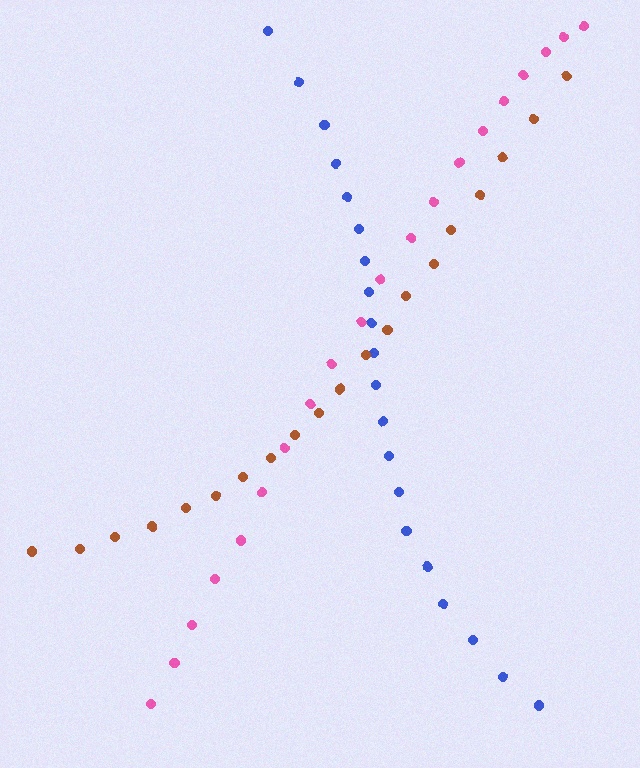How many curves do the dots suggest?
There are 3 distinct paths.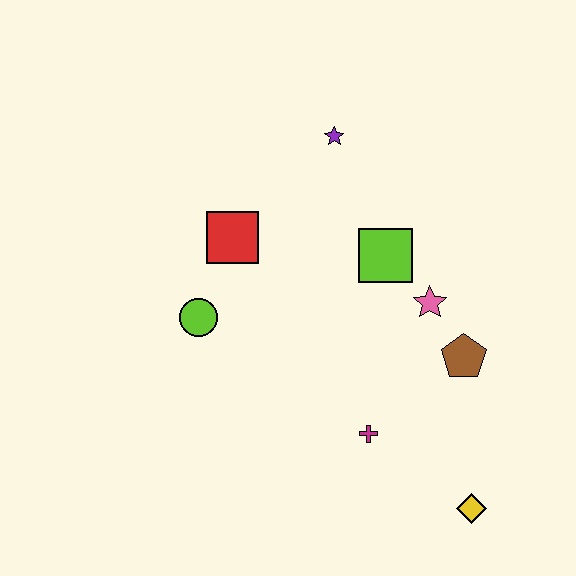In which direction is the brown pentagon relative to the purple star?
The brown pentagon is below the purple star.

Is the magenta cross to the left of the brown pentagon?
Yes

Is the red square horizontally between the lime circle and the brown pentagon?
Yes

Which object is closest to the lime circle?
The red square is closest to the lime circle.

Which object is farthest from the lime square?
The yellow diamond is farthest from the lime square.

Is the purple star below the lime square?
No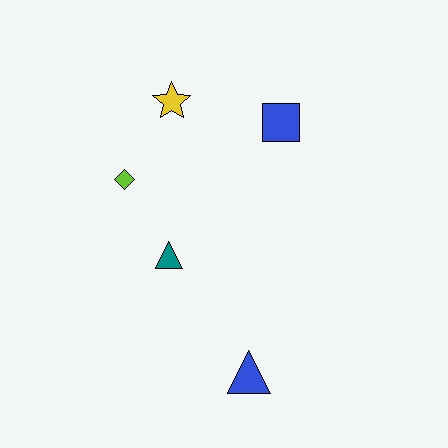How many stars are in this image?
There is 1 star.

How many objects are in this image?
There are 5 objects.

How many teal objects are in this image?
There is 1 teal object.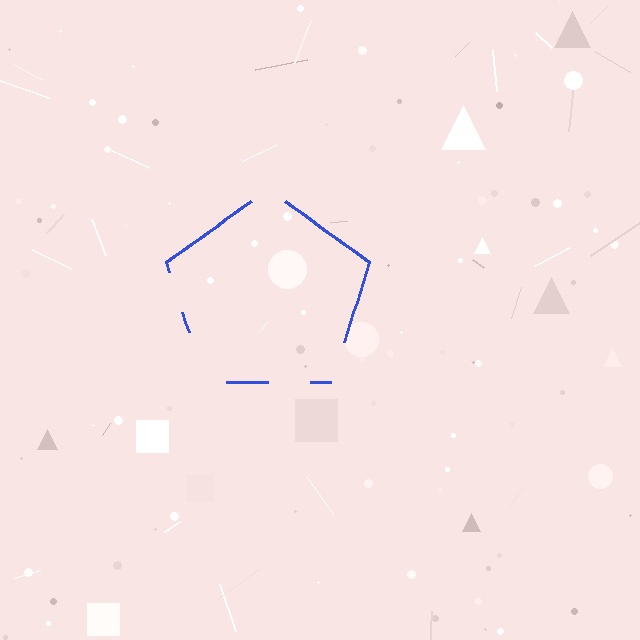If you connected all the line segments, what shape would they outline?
They would outline a pentagon.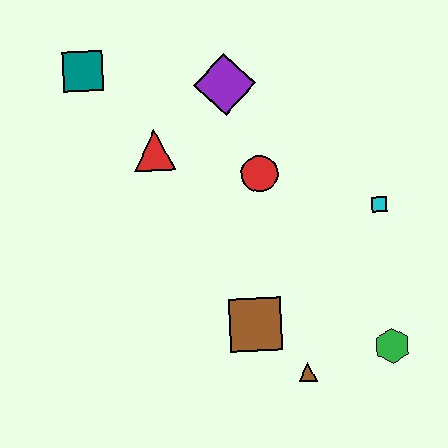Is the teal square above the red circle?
Yes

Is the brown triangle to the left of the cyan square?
Yes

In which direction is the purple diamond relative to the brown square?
The purple diamond is above the brown square.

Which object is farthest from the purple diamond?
The green hexagon is farthest from the purple diamond.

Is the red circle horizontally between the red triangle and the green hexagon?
Yes